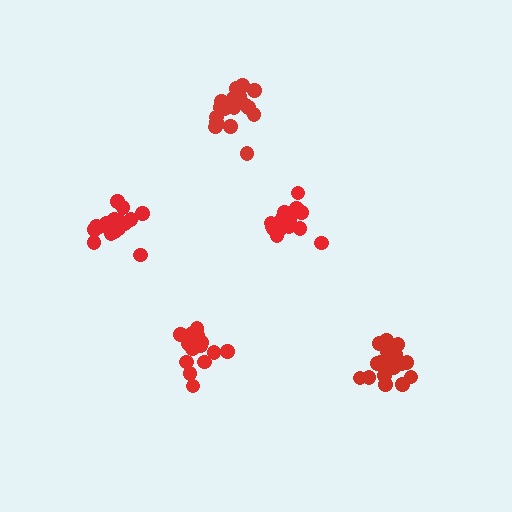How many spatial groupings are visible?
There are 5 spatial groupings.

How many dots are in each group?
Group 1: 16 dots, Group 2: 21 dots, Group 3: 17 dots, Group 4: 18 dots, Group 5: 17 dots (89 total).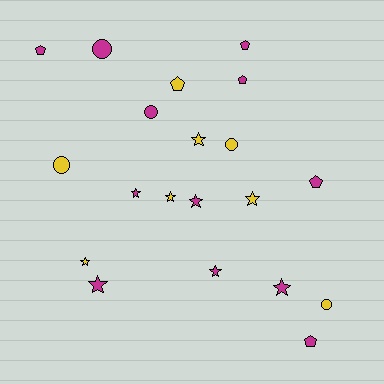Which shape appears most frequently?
Star, with 9 objects.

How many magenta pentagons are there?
There are 5 magenta pentagons.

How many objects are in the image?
There are 20 objects.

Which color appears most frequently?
Magenta, with 12 objects.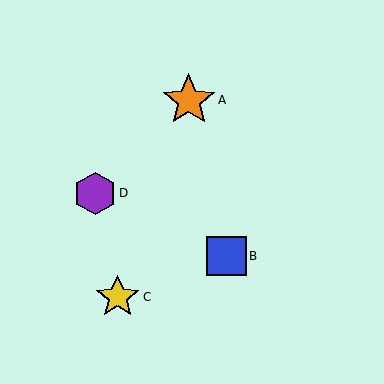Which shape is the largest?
The orange star (labeled A) is the largest.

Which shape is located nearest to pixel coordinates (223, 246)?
The blue square (labeled B) at (226, 256) is nearest to that location.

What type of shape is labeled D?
Shape D is a purple hexagon.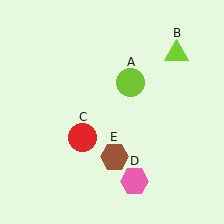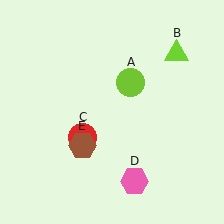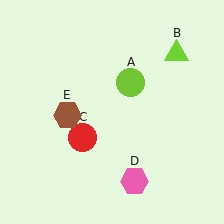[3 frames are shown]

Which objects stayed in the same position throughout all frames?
Lime circle (object A) and lime triangle (object B) and red circle (object C) and pink hexagon (object D) remained stationary.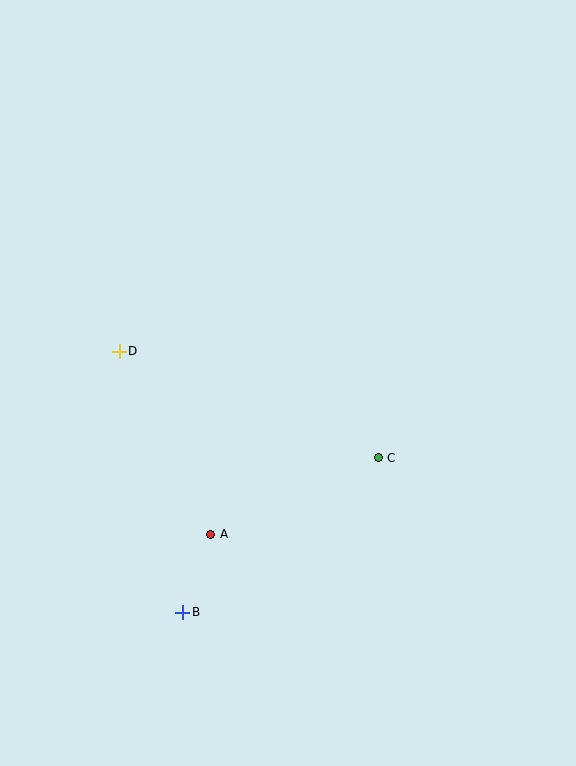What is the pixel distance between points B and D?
The distance between B and D is 268 pixels.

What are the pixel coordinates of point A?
Point A is at (211, 534).